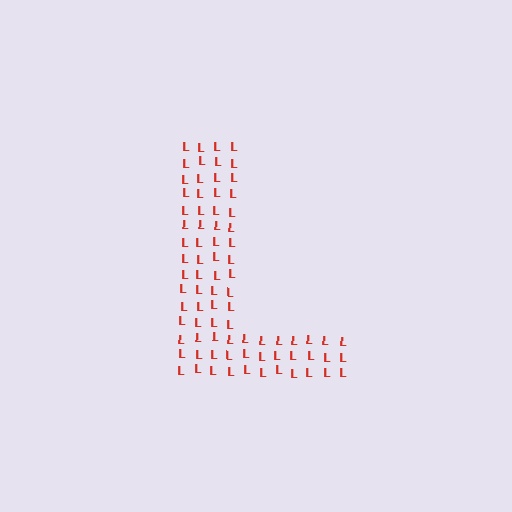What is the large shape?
The large shape is the letter L.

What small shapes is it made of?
It is made of small letter L's.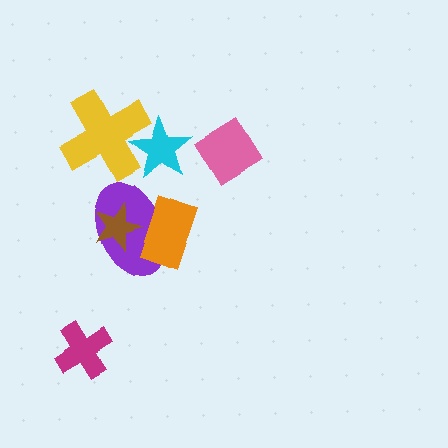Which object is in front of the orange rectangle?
The brown star is in front of the orange rectangle.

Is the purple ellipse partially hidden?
Yes, it is partially covered by another shape.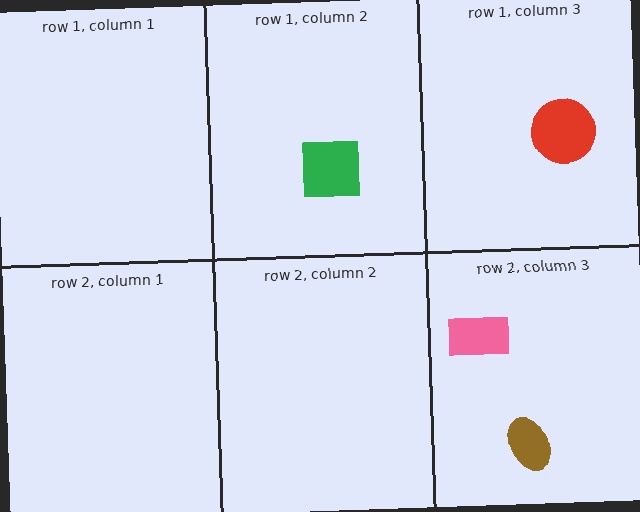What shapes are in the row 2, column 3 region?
The pink rectangle, the brown ellipse.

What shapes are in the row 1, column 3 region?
The red circle.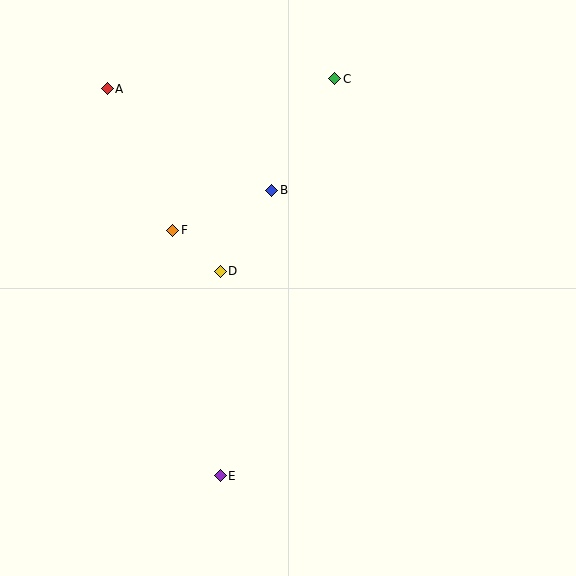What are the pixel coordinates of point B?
Point B is at (272, 190).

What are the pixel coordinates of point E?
Point E is at (220, 476).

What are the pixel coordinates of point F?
Point F is at (173, 230).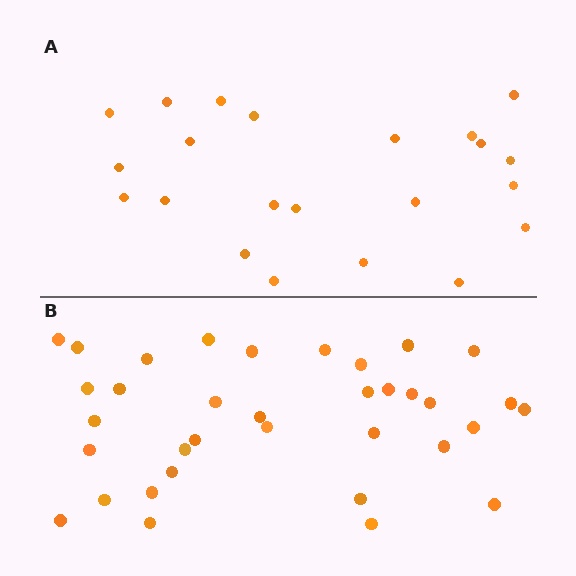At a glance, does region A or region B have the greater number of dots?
Region B (the bottom region) has more dots.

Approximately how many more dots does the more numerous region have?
Region B has approximately 15 more dots than region A.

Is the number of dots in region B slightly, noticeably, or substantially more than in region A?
Region B has substantially more. The ratio is roughly 1.6 to 1.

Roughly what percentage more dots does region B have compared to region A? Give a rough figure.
About 60% more.